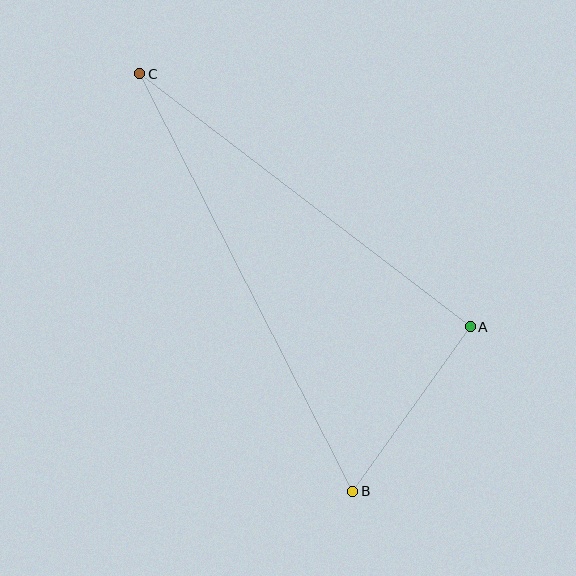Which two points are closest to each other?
Points A and B are closest to each other.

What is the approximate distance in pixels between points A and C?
The distance between A and C is approximately 416 pixels.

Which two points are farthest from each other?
Points B and C are farthest from each other.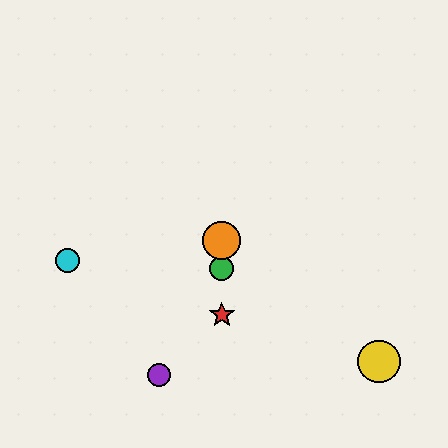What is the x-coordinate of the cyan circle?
The cyan circle is at x≈67.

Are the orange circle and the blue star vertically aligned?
Yes, both are at x≈222.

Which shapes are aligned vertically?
The red star, the blue star, the green circle, the orange circle are aligned vertically.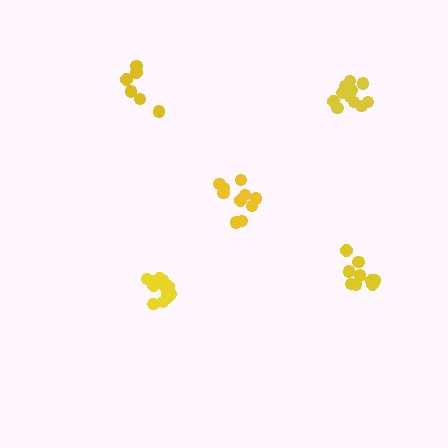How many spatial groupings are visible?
There are 5 spatial groupings.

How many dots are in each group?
Group 1: 12 dots, Group 2: 9 dots, Group 3: 6 dots, Group 4: 12 dots, Group 5: 10 dots (49 total).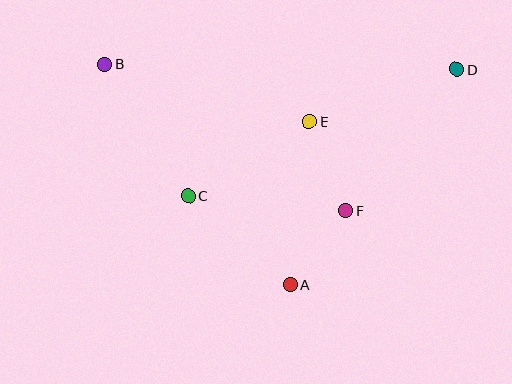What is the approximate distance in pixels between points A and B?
The distance between A and B is approximately 289 pixels.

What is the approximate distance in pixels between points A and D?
The distance between A and D is approximately 272 pixels.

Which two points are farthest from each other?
Points B and D are farthest from each other.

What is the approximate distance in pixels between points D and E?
The distance between D and E is approximately 156 pixels.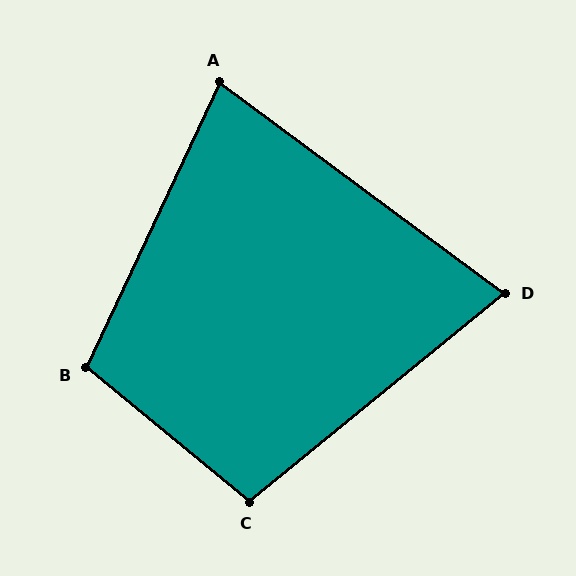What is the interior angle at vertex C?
Approximately 101 degrees (obtuse).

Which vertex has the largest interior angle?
B, at approximately 104 degrees.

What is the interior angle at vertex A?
Approximately 79 degrees (acute).